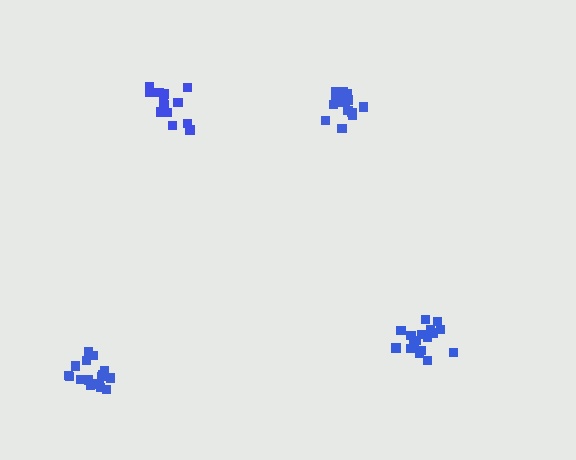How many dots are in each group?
Group 1: 15 dots, Group 2: 17 dots, Group 3: 18 dots, Group 4: 18 dots (68 total).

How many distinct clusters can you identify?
There are 4 distinct clusters.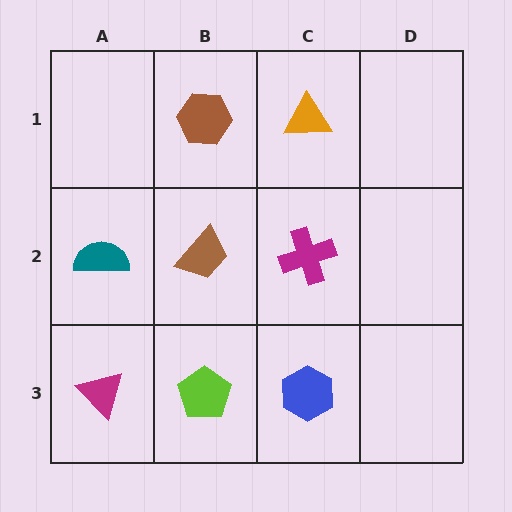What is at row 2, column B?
A brown trapezoid.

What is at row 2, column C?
A magenta cross.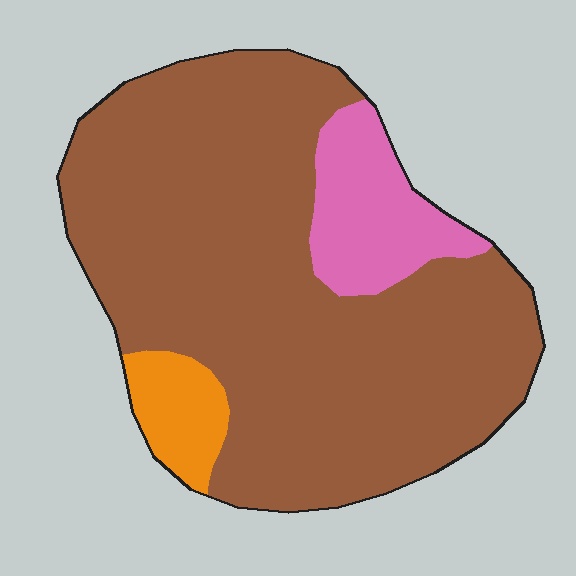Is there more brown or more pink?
Brown.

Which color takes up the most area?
Brown, at roughly 80%.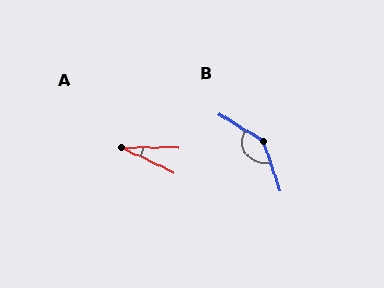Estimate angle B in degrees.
Approximately 141 degrees.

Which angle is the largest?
B, at approximately 141 degrees.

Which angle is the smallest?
A, at approximately 25 degrees.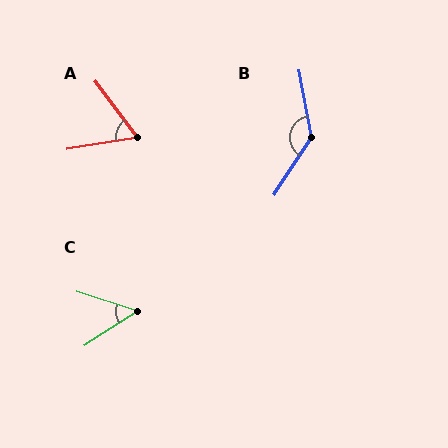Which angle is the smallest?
C, at approximately 51 degrees.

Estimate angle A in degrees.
Approximately 63 degrees.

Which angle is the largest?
B, at approximately 137 degrees.